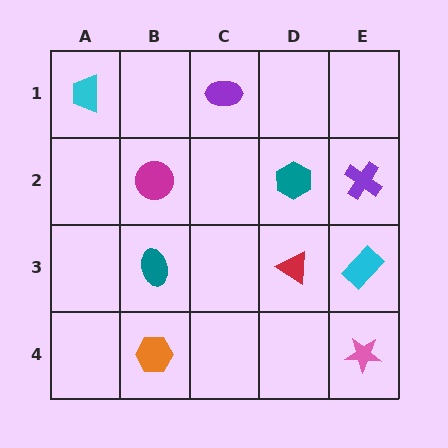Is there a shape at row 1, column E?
No, that cell is empty.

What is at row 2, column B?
A magenta circle.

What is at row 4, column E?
A pink star.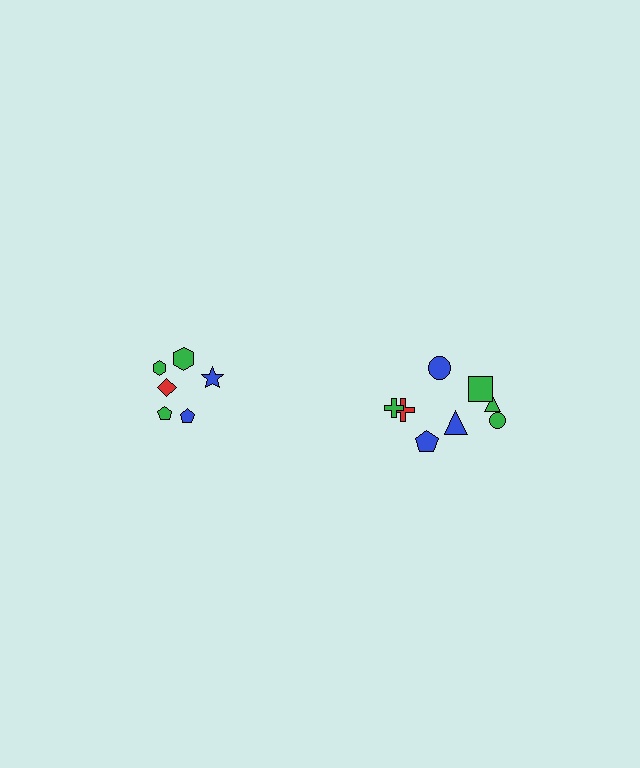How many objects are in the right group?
There are 8 objects.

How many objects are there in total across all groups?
There are 14 objects.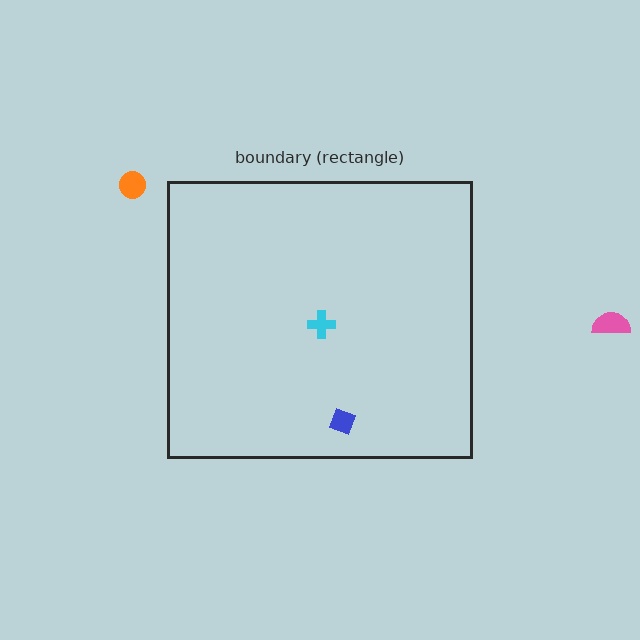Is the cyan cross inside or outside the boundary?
Inside.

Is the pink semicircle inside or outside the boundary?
Outside.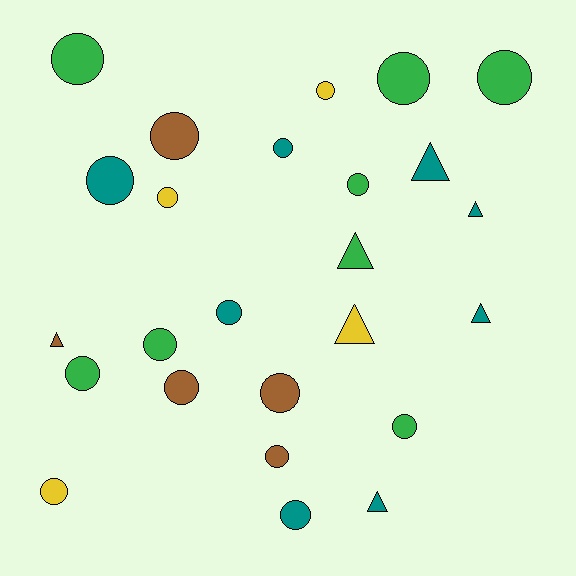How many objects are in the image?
There are 25 objects.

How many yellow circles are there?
There are 3 yellow circles.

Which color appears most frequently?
Teal, with 8 objects.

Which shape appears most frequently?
Circle, with 18 objects.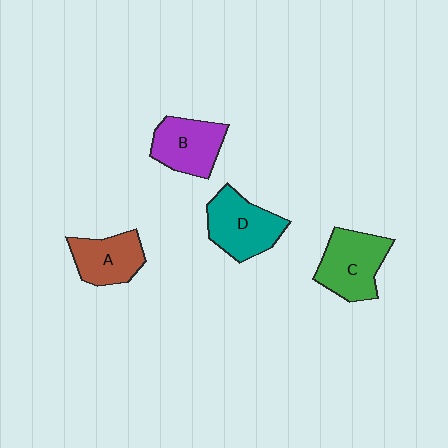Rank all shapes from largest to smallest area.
From largest to smallest: C (green), D (teal), B (purple), A (brown).